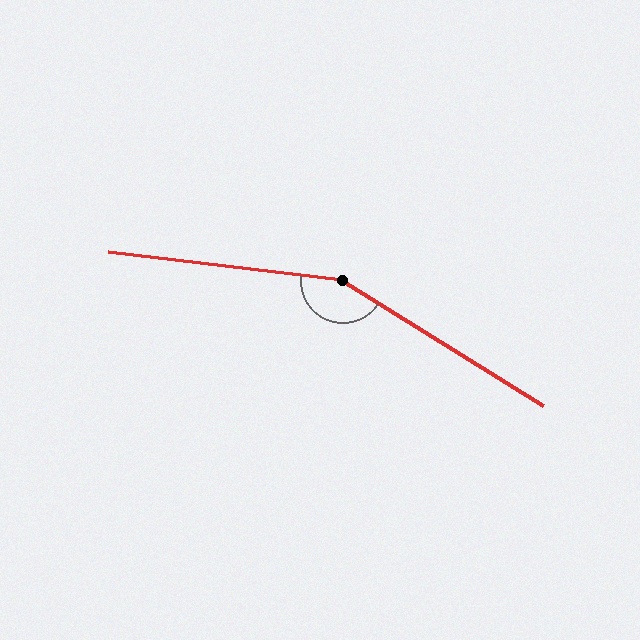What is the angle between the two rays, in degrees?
Approximately 155 degrees.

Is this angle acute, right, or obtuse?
It is obtuse.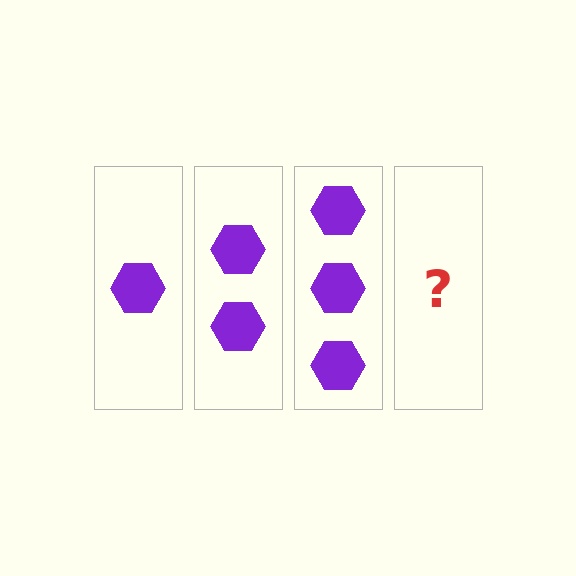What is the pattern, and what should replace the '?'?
The pattern is that each step adds one more hexagon. The '?' should be 4 hexagons.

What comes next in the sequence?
The next element should be 4 hexagons.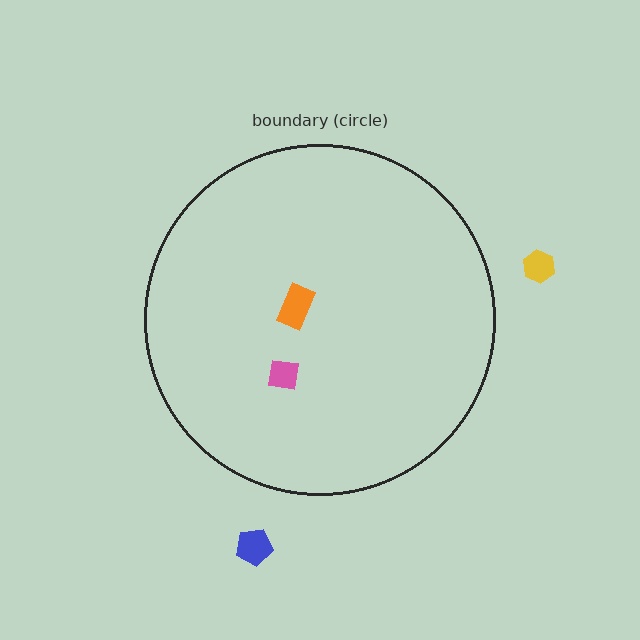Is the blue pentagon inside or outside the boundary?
Outside.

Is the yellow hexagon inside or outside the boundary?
Outside.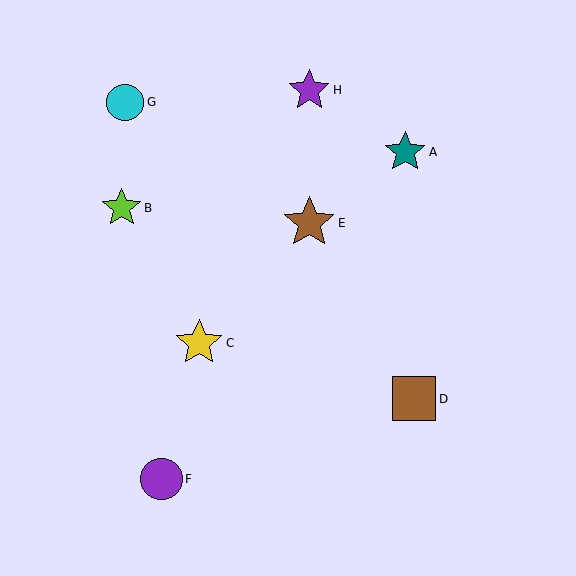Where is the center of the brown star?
The center of the brown star is at (309, 223).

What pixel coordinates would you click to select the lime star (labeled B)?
Click at (122, 208) to select the lime star B.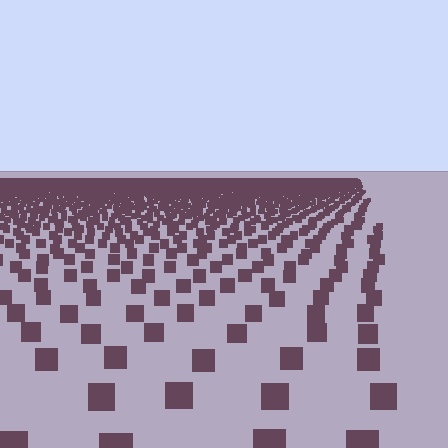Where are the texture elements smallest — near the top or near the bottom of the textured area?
Near the top.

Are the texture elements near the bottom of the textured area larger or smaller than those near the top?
Larger. Near the bottom, elements are closer to the viewer and appear at a bigger on-screen size.